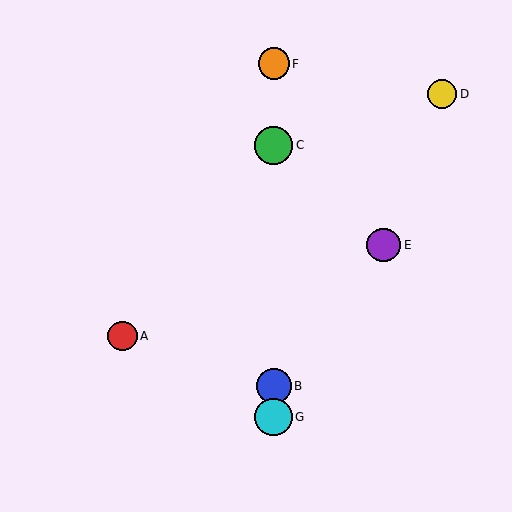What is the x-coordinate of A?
Object A is at x≈123.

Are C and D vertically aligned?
No, C is at x≈274 and D is at x≈442.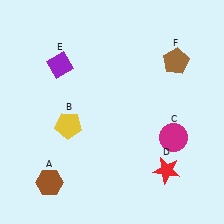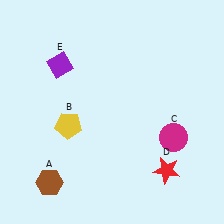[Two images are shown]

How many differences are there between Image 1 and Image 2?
There is 1 difference between the two images.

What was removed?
The brown pentagon (F) was removed in Image 2.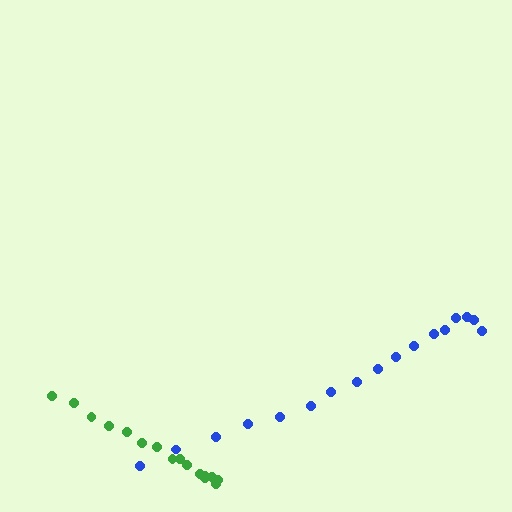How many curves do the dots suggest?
There are 2 distinct paths.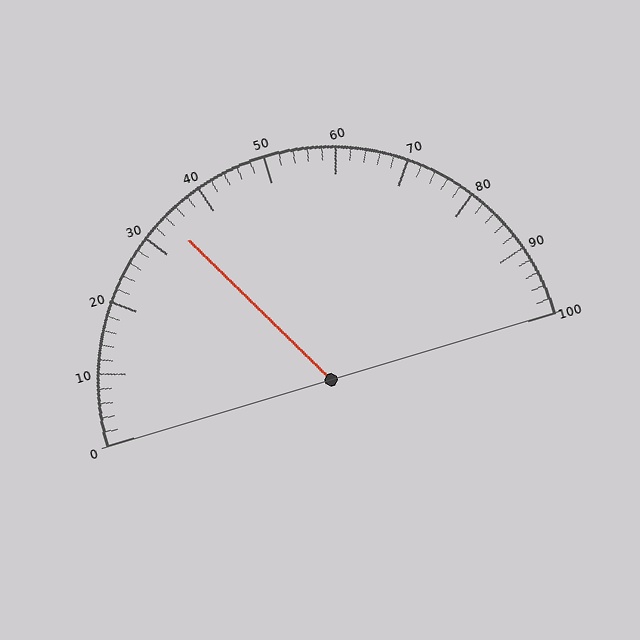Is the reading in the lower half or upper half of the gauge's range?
The reading is in the lower half of the range (0 to 100).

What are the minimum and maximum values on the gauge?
The gauge ranges from 0 to 100.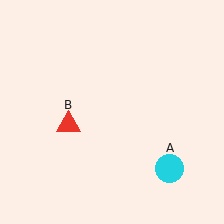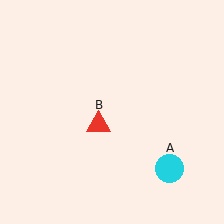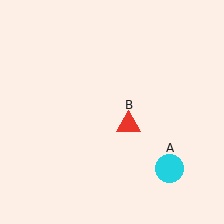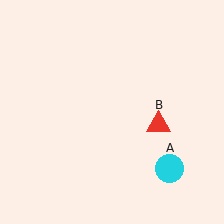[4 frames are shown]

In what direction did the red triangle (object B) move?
The red triangle (object B) moved right.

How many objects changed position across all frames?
1 object changed position: red triangle (object B).